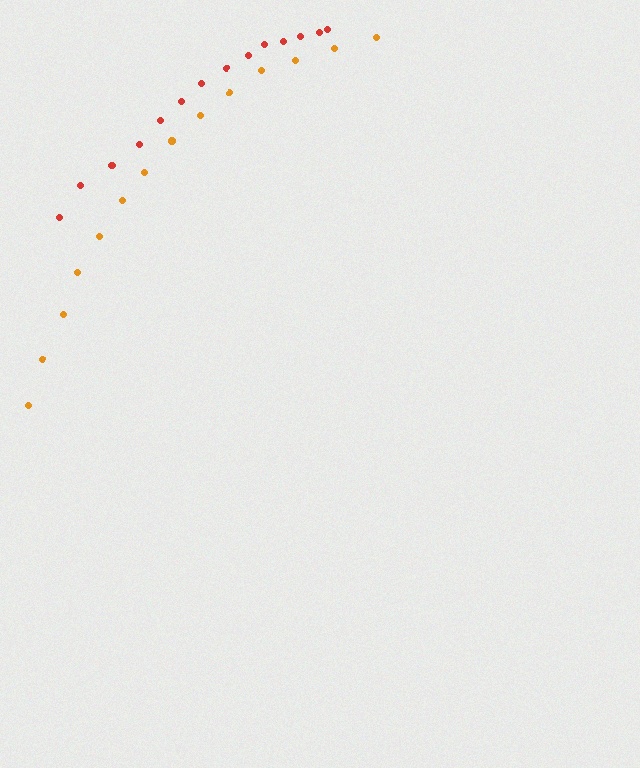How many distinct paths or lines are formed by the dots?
There are 2 distinct paths.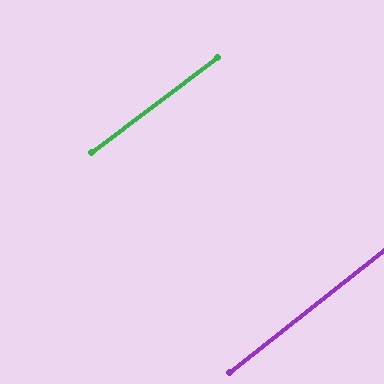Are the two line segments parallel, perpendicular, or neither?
Parallel — their directions differ by only 1.3°.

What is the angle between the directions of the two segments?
Approximately 1 degree.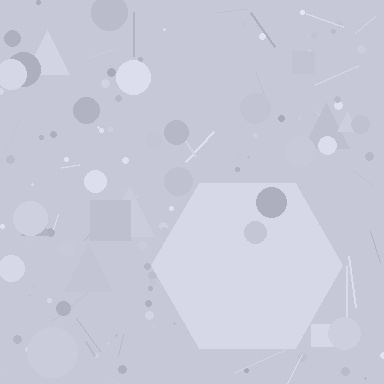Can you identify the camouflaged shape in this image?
The camouflaged shape is a hexagon.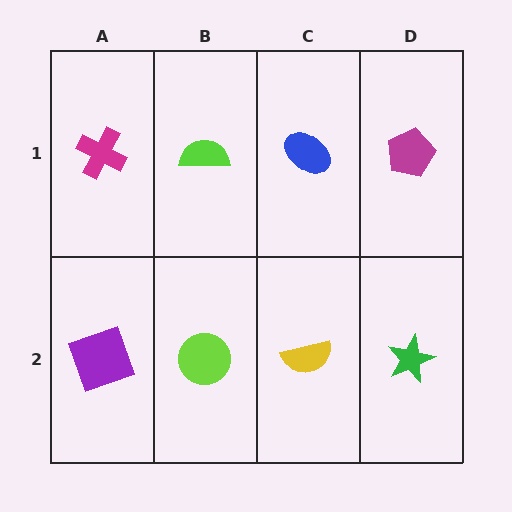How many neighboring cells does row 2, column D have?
2.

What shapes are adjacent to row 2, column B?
A lime semicircle (row 1, column B), a purple square (row 2, column A), a yellow semicircle (row 2, column C).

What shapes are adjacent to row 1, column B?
A lime circle (row 2, column B), a magenta cross (row 1, column A), a blue ellipse (row 1, column C).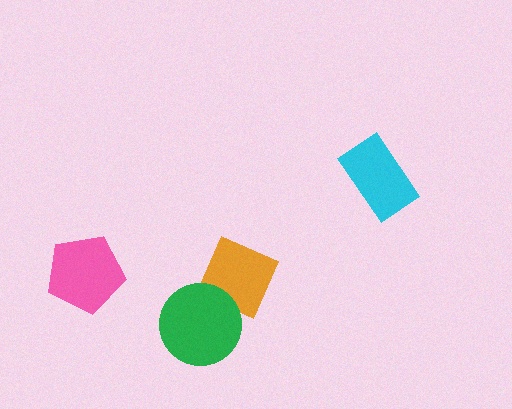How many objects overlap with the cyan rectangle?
0 objects overlap with the cyan rectangle.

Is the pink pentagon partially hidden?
No, no other shape covers it.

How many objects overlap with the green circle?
1 object overlaps with the green circle.